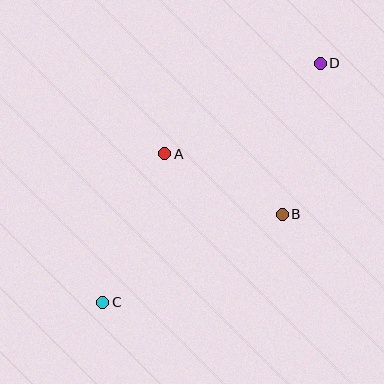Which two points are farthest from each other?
Points C and D are farthest from each other.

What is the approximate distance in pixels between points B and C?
The distance between B and C is approximately 200 pixels.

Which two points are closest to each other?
Points A and B are closest to each other.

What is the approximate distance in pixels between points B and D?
The distance between B and D is approximately 155 pixels.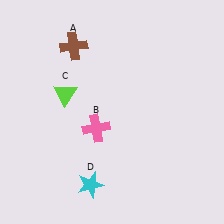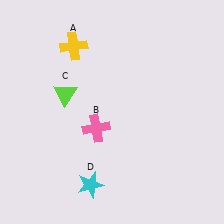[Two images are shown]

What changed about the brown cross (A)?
In Image 1, A is brown. In Image 2, it changed to yellow.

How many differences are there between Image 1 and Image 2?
There is 1 difference between the two images.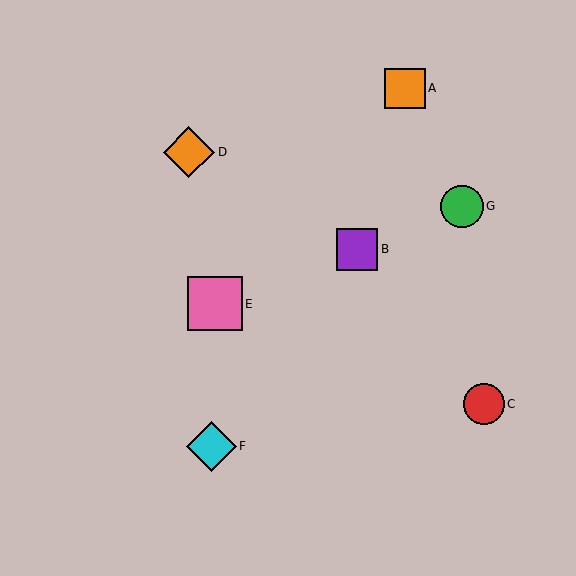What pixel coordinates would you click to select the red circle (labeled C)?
Click at (484, 404) to select the red circle C.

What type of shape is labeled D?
Shape D is an orange diamond.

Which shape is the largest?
The pink square (labeled E) is the largest.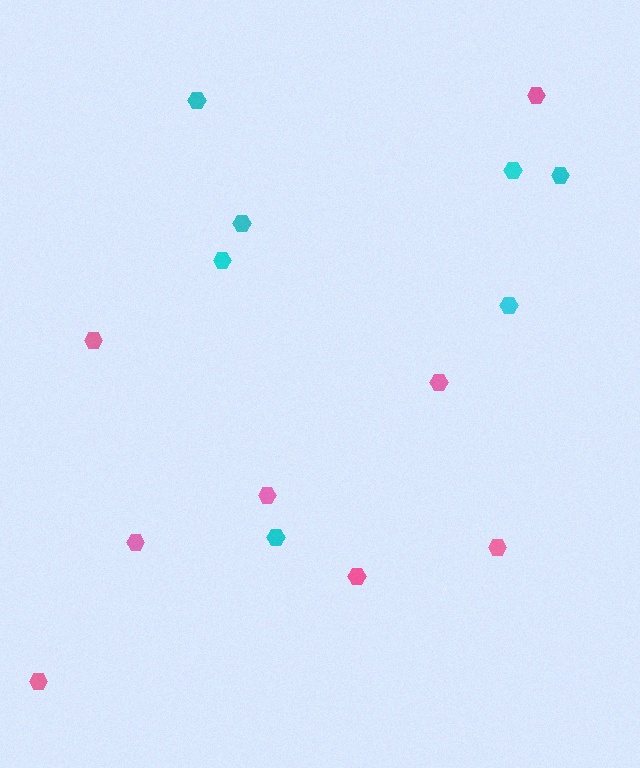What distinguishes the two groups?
There are 2 groups: one group of pink hexagons (8) and one group of cyan hexagons (7).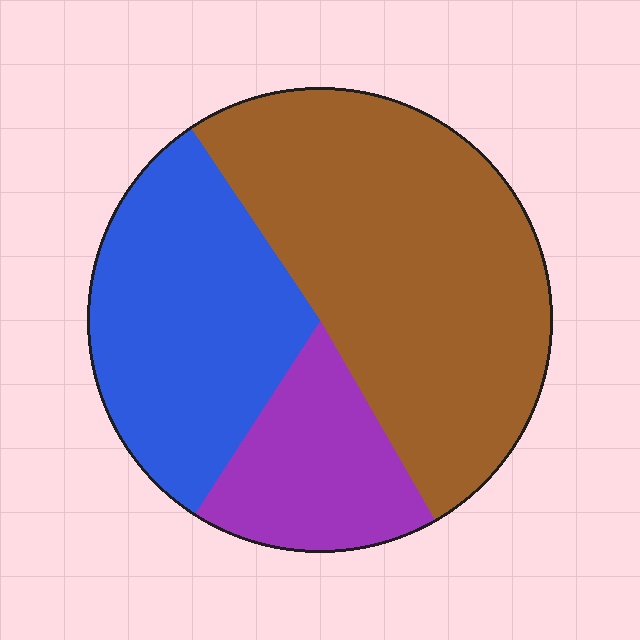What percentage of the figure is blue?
Blue takes up about one third (1/3) of the figure.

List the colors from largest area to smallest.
From largest to smallest: brown, blue, purple.